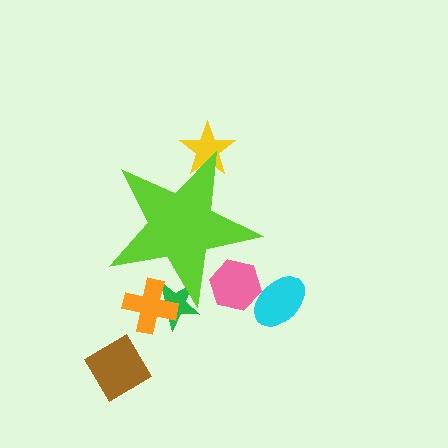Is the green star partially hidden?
Yes, the green star is partially hidden behind the lime star.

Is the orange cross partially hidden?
Yes, the orange cross is partially hidden behind the lime star.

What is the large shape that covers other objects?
A lime star.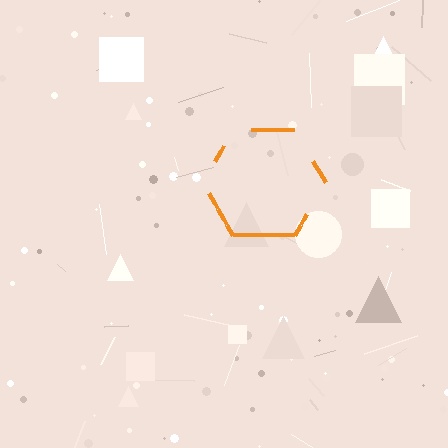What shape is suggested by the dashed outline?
The dashed outline suggests a hexagon.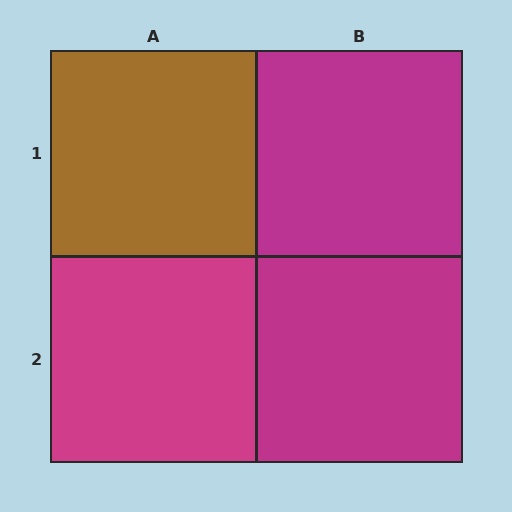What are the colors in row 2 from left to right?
Magenta, magenta.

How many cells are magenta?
3 cells are magenta.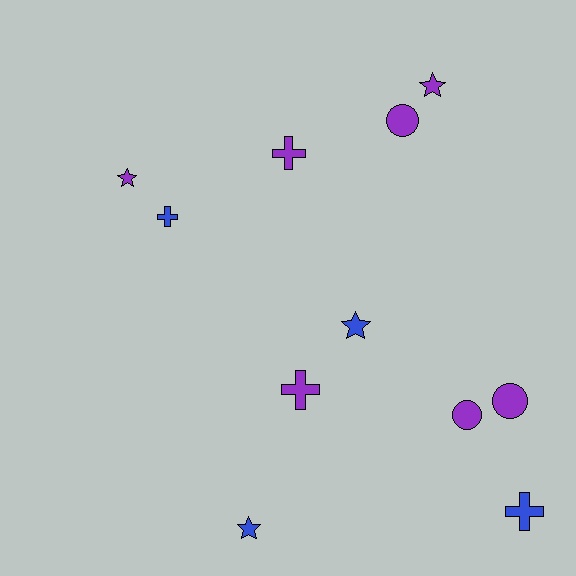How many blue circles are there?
There are no blue circles.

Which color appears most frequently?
Purple, with 7 objects.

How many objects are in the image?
There are 11 objects.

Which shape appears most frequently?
Cross, with 4 objects.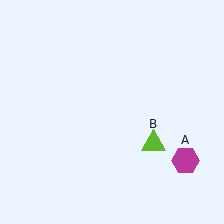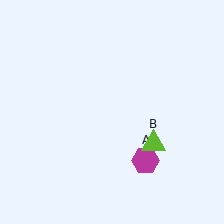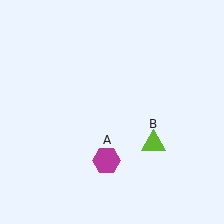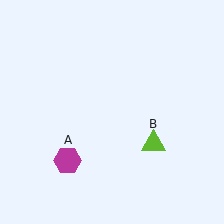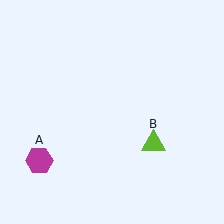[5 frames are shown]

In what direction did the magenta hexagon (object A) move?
The magenta hexagon (object A) moved left.